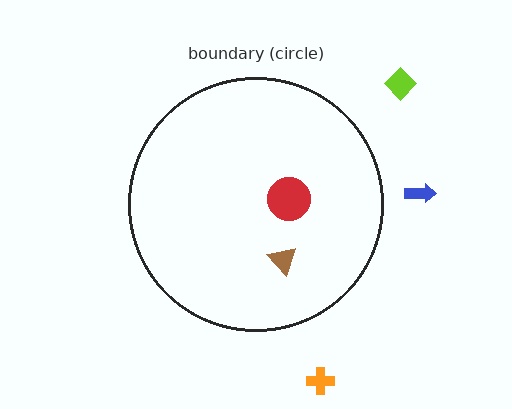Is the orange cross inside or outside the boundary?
Outside.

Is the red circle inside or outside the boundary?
Inside.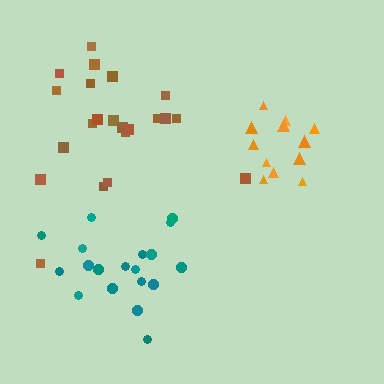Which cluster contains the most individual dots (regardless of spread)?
Brown (22).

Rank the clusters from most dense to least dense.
orange, teal, brown.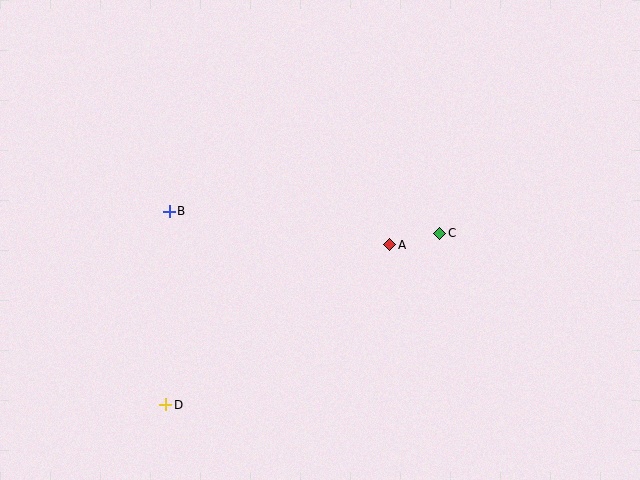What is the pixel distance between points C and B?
The distance between C and B is 272 pixels.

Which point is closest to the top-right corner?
Point C is closest to the top-right corner.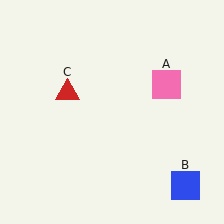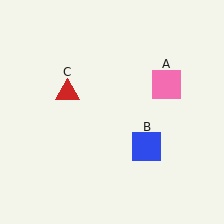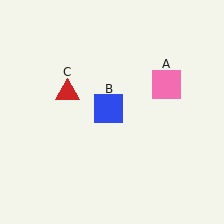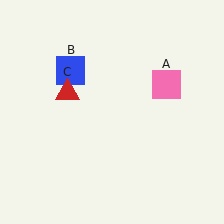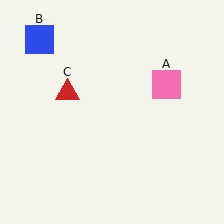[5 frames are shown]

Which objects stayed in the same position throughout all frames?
Pink square (object A) and red triangle (object C) remained stationary.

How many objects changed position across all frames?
1 object changed position: blue square (object B).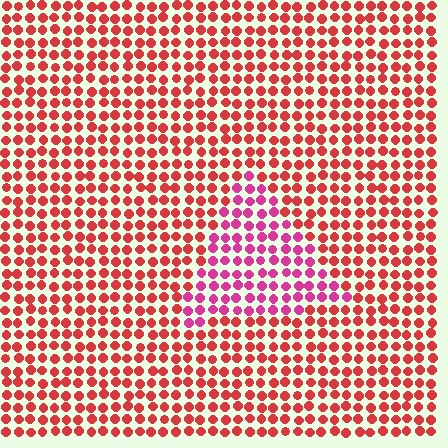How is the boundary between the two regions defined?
The boundary is defined purely by a slight shift in hue (about 34 degrees). Spacing, size, and orientation are identical on both sides.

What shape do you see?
I see a triangle.